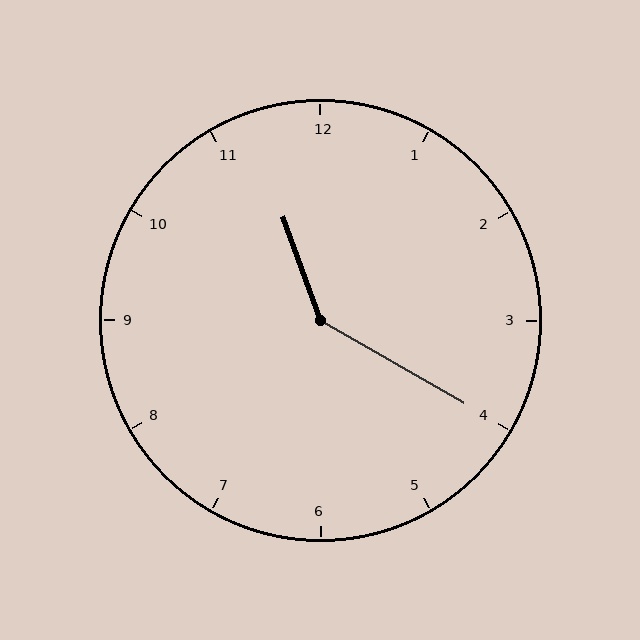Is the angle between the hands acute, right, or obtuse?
It is obtuse.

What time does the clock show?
11:20.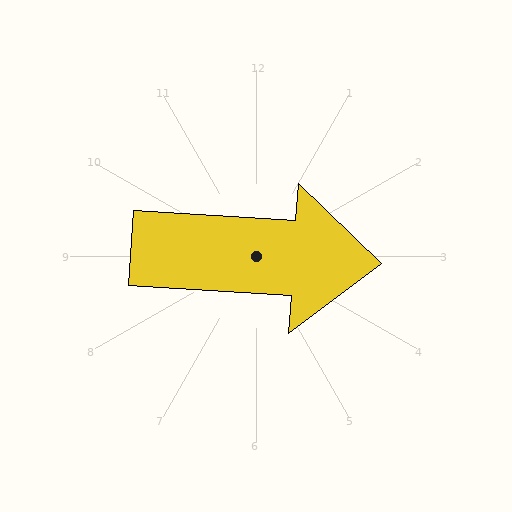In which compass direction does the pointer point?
East.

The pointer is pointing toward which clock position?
Roughly 3 o'clock.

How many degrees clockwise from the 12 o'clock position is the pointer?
Approximately 94 degrees.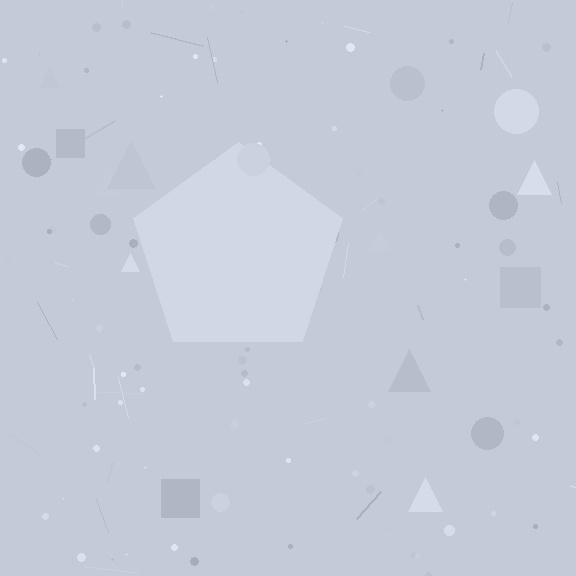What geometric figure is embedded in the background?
A pentagon is embedded in the background.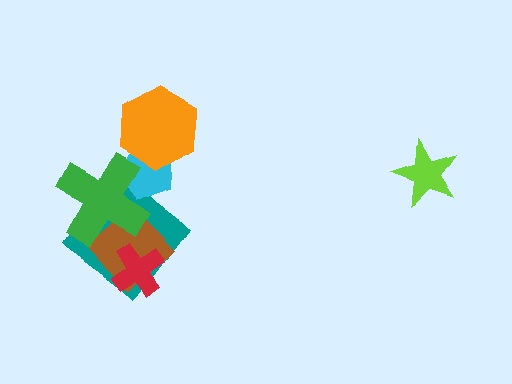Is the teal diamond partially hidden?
Yes, it is partially covered by another shape.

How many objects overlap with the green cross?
3 objects overlap with the green cross.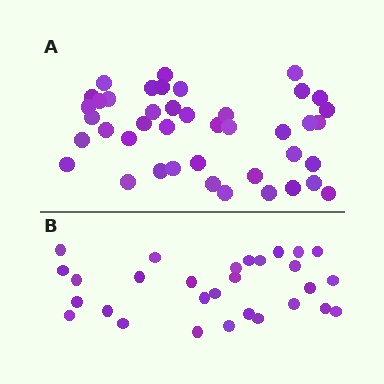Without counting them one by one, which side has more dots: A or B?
Region A (the top region) has more dots.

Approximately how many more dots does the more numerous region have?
Region A has approximately 15 more dots than region B.